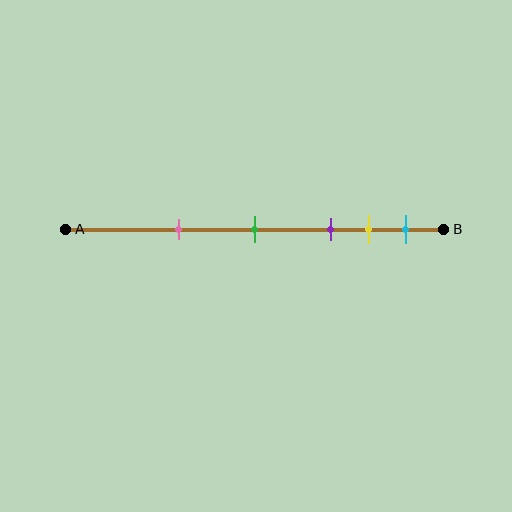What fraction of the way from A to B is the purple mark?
The purple mark is approximately 70% (0.7) of the way from A to B.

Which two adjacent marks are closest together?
The yellow and cyan marks are the closest adjacent pair.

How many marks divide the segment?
There are 5 marks dividing the segment.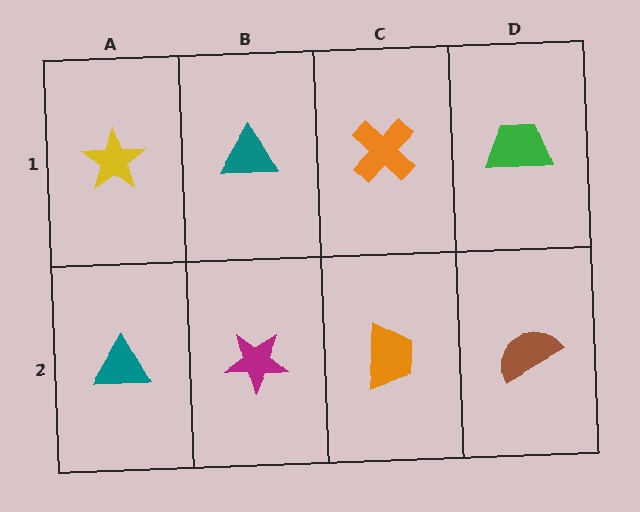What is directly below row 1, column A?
A teal triangle.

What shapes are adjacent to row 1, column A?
A teal triangle (row 2, column A), a teal triangle (row 1, column B).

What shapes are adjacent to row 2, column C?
An orange cross (row 1, column C), a magenta star (row 2, column B), a brown semicircle (row 2, column D).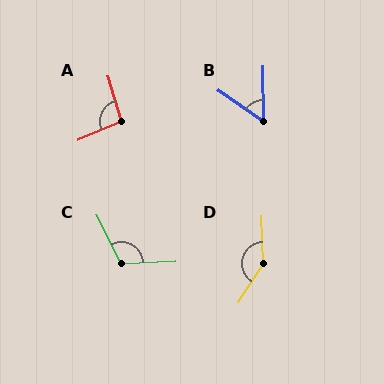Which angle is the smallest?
B, at approximately 55 degrees.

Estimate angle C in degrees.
Approximately 114 degrees.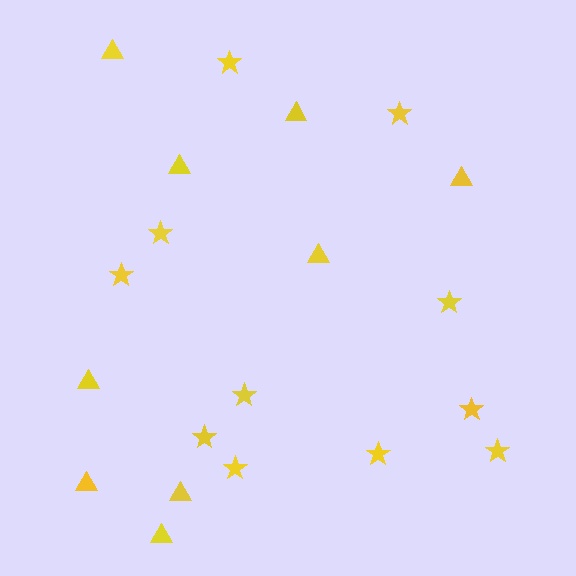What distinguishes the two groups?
There are 2 groups: one group of stars (11) and one group of triangles (9).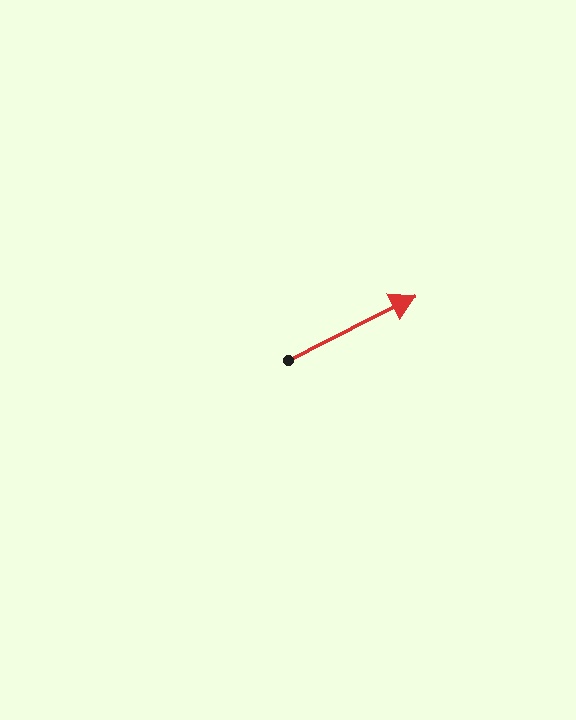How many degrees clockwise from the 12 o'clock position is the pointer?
Approximately 63 degrees.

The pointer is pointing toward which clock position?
Roughly 2 o'clock.